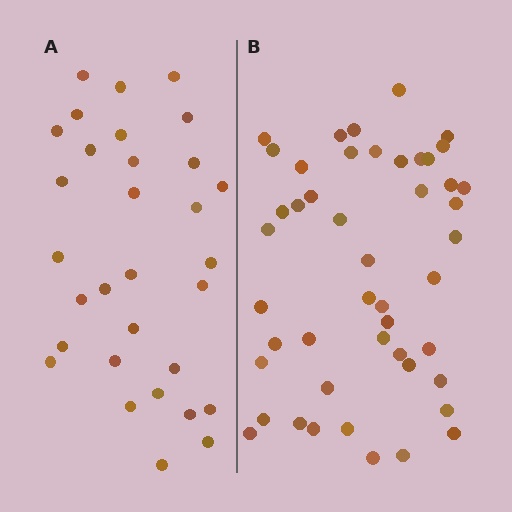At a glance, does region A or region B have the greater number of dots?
Region B (the right region) has more dots.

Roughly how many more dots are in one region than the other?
Region B has approximately 15 more dots than region A.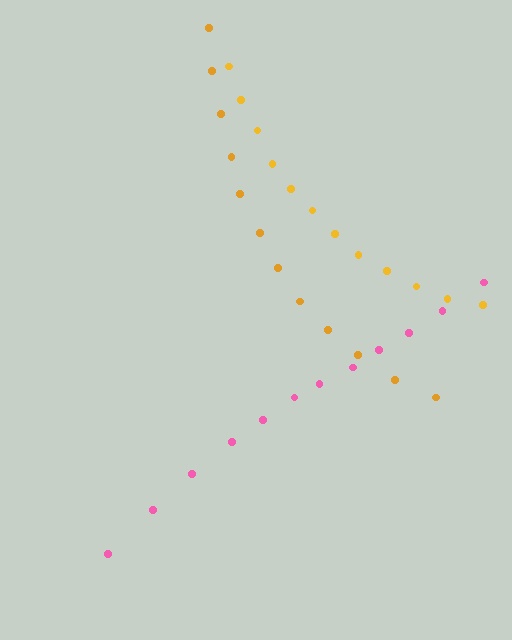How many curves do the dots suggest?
There are 3 distinct paths.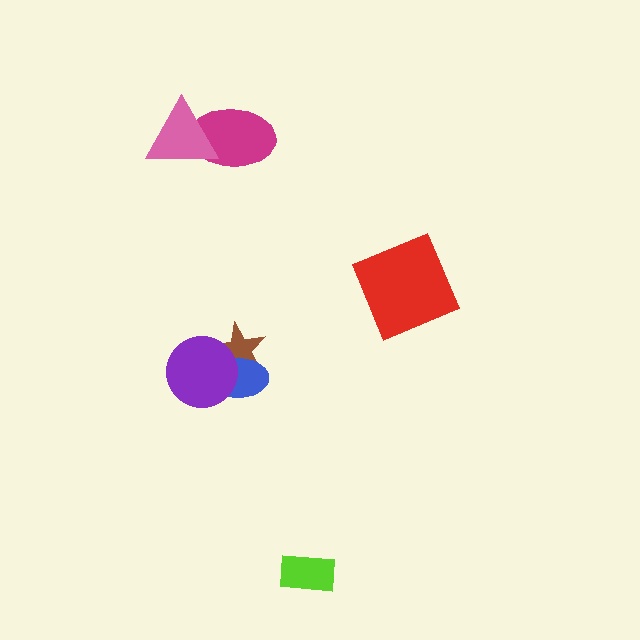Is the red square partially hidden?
No, no other shape covers it.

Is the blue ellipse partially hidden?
Yes, it is partially covered by another shape.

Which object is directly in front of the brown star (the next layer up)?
The blue ellipse is directly in front of the brown star.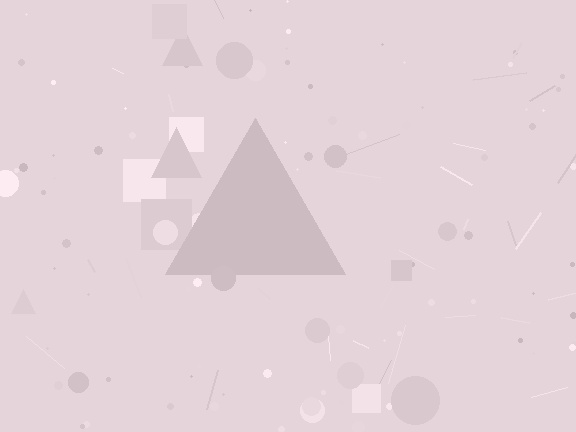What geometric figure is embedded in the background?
A triangle is embedded in the background.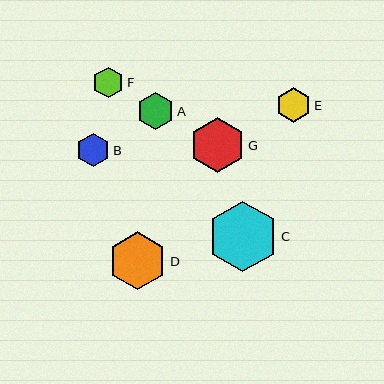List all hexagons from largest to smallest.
From largest to smallest: C, D, G, A, E, B, F.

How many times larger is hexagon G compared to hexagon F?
Hexagon G is approximately 1.8 times the size of hexagon F.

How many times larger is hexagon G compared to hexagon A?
Hexagon G is approximately 1.5 times the size of hexagon A.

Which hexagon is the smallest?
Hexagon F is the smallest with a size of approximately 31 pixels.